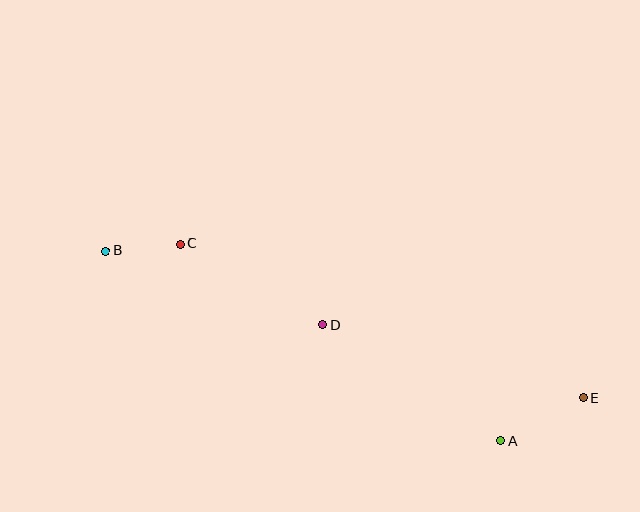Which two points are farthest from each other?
Points B and E are farthest from each other.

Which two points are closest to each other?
Points B and C are closest to each other.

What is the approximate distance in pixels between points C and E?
The distance between C and E is approximately 432 pixels.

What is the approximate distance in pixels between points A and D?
The distance between A and D is approximately 213 pixels.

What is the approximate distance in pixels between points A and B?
The distance between A and B is approximately 439 pixels.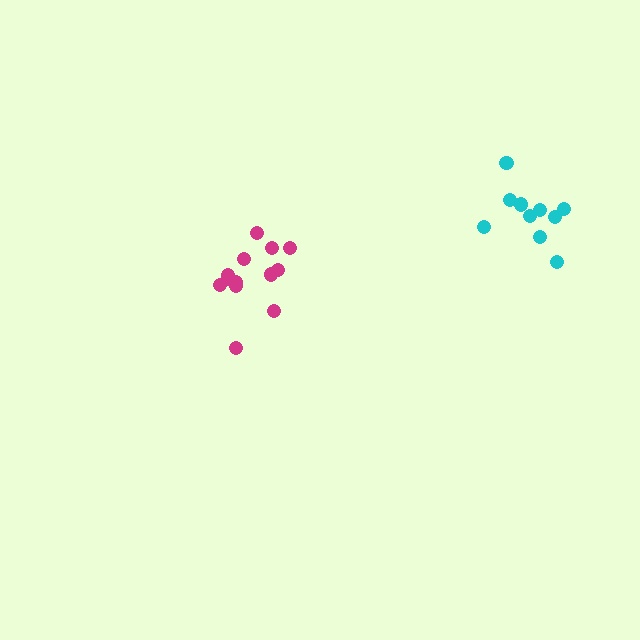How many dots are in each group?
Group 1: 14 dots, Group 2: 10 dots (24 total).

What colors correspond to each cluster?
The clusters are colored: magenta, cyan.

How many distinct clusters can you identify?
There are 2 distinct clusters.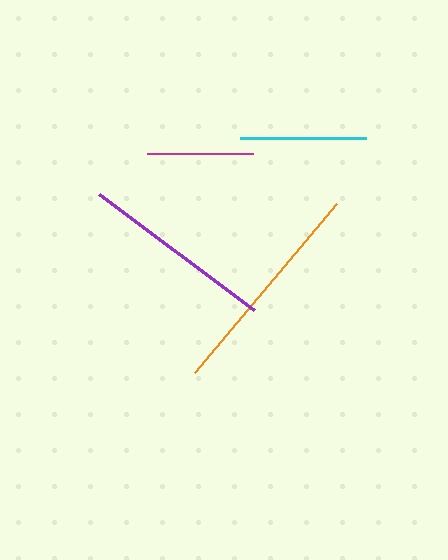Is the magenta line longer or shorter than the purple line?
The purple line is longer than the magenta line.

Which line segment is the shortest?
The magenta line is the shortest at approximately 106 pixels.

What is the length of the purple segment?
The purple segment is approximately 193 pixels long.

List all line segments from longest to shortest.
From longest to shortest: orange, purple, cyan, magenta.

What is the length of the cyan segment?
The cyan segment is approximately 126 pixels long.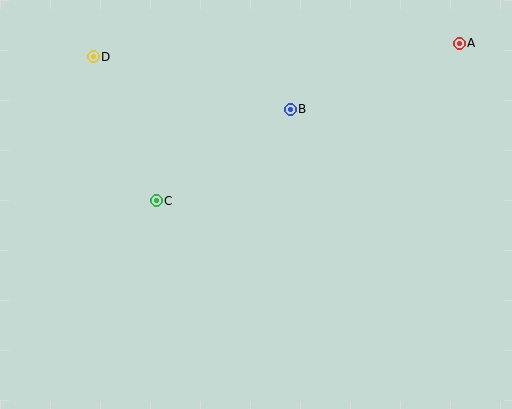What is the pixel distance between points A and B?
The distance between A and B is 181 pixels.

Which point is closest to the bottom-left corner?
Point C is closest to the bottom-left corner.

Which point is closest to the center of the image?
Point C at (156, 201) is closest to the center.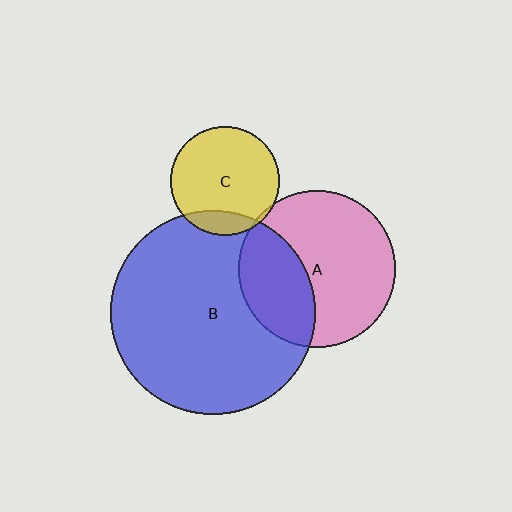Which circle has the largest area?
Circle B (blue).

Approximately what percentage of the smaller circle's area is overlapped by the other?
Approximately 5%.